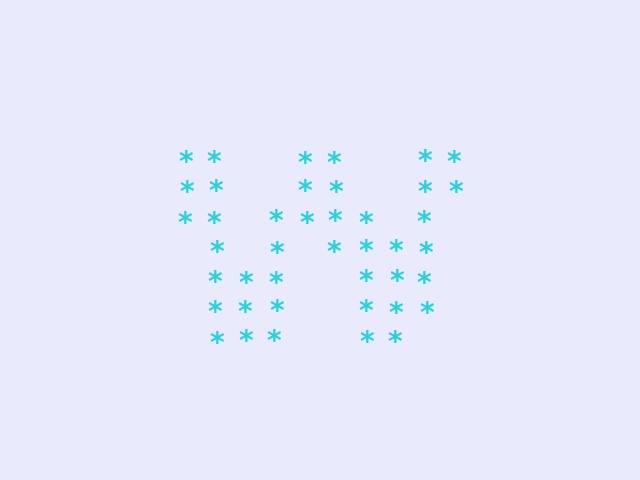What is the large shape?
The large shape is the letter W.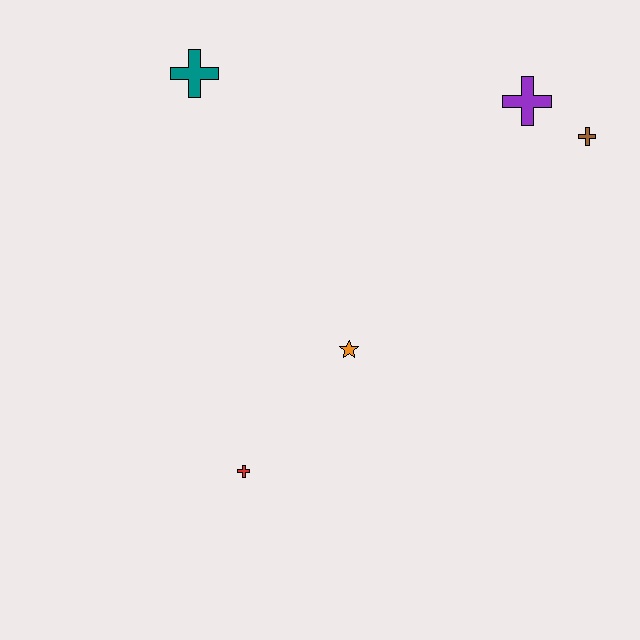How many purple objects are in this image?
There is 1 purple object.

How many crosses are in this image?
There are 4 crosses.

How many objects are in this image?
There are 5 objects.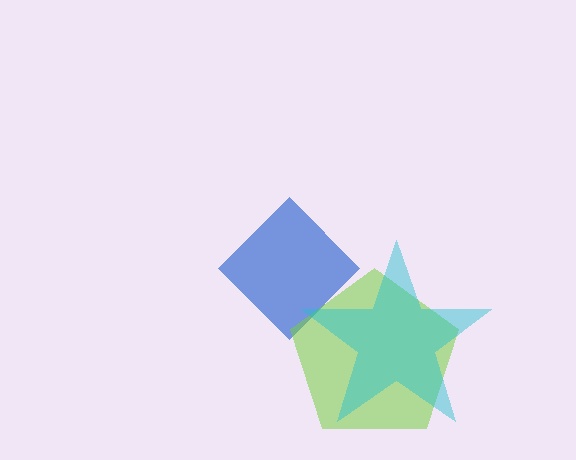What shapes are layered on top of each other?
The layered shapes are: a blue diamond, a lime pentagon, a cyan star.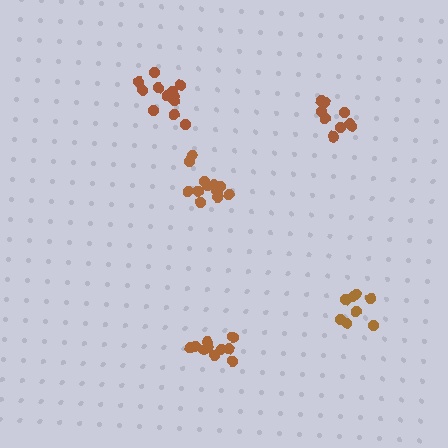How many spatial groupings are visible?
There are 5 spatial groupings.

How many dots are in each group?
Group 1: 10 dots, Group 2: 8 dots, Group 3: 10 dots, Group 4: 12 dots, Group 5: 14 dots (54 total).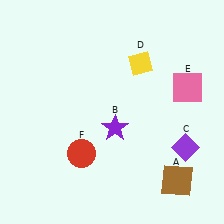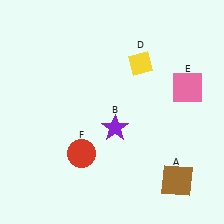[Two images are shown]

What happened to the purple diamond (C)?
The purple diamond (C) was removed in Image 2. It was in the bottom-right area of Image 1.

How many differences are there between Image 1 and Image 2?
There is 1 difference between the two images.